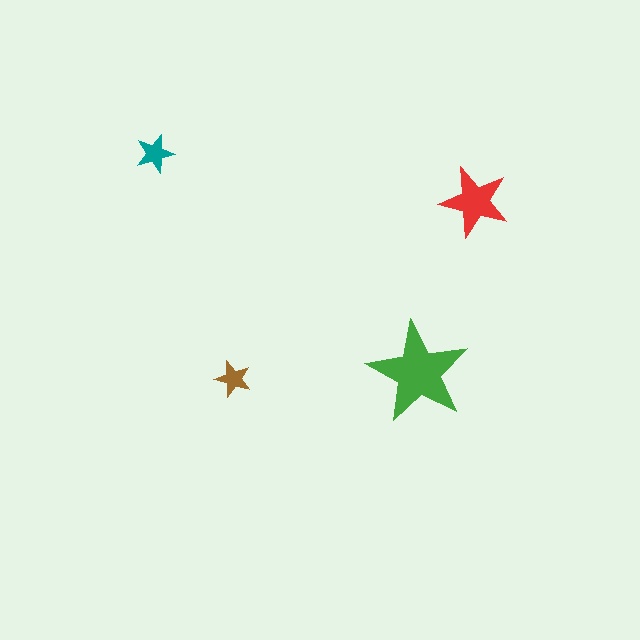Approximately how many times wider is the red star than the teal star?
About 2 times wider.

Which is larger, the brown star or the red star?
The red one.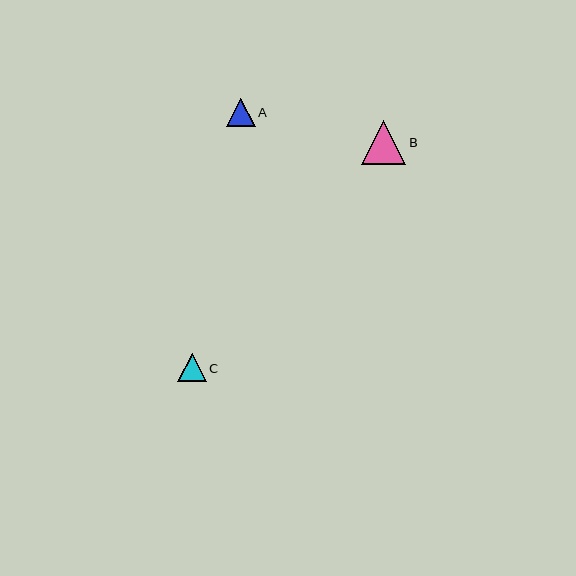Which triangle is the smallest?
Triangle A is the smallest with a size of approximately 28 pixels.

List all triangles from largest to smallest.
From largest to smallest: B, C, A.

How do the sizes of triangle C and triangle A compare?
Triangle C and triangle A are approximately the same size.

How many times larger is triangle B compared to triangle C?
Triangle B is approximately 1.5 times the size of triangle C.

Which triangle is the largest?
Triangle B is the largest with a size of approximately 44 pixels.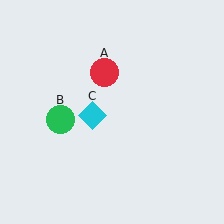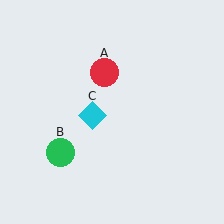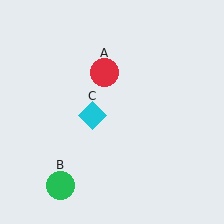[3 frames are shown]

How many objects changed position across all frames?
1 object changed position: green circle (object B).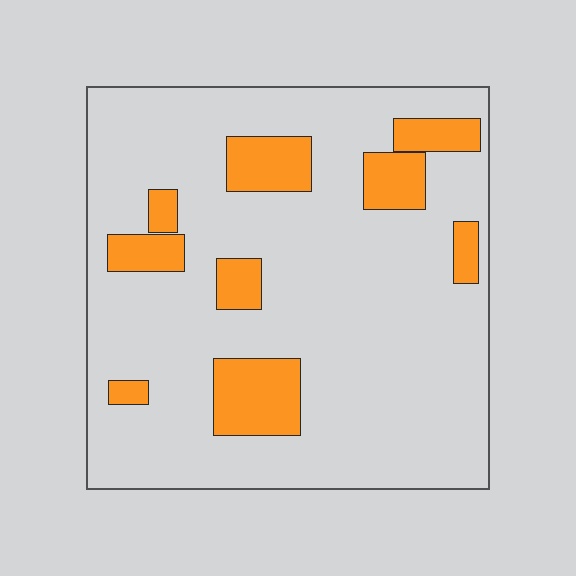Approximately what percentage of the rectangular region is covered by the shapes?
Approximately 15%.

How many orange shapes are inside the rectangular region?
9.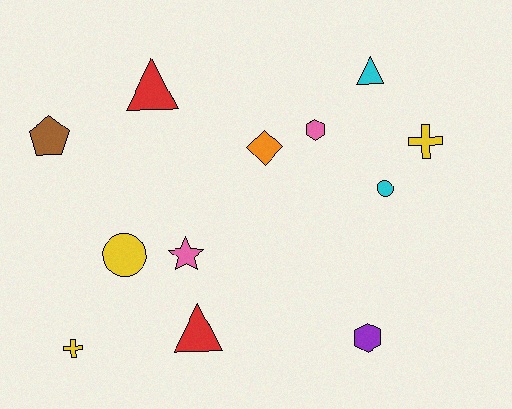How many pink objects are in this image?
There are 2 pink objects.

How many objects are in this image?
There are 12 objects.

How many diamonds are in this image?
There is 1 diamond.